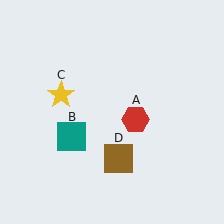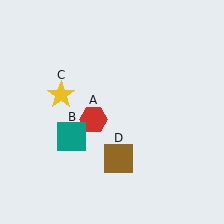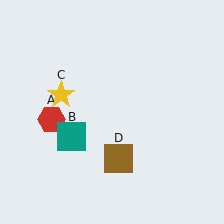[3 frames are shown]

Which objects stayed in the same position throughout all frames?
Teal square (object B) and yellow star (object C) and brown square (object D) remained stationary.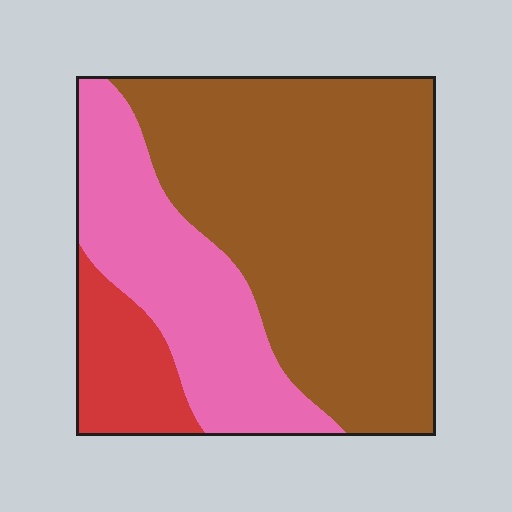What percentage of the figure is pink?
Pink takes up about one quarter (1/4) of the figure.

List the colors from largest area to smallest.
From largest to smallest: brown, pink, red.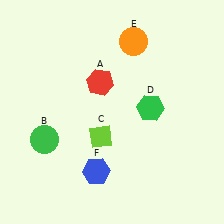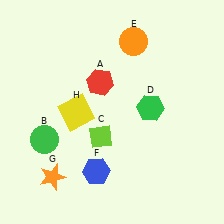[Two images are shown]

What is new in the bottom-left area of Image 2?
A yellow square (H) was added in the bottom-left area of Image 2.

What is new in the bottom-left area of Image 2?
An orange star (G) was added in the bottom-left area of Image 2.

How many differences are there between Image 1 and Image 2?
There are 2 differences between the two images.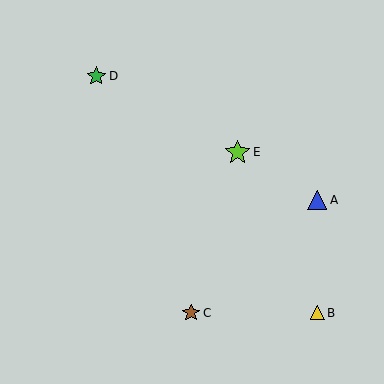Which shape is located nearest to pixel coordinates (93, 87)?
The green star (labeled D) at (96, 76) is nearest to that location.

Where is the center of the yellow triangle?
The center of the yellow triangle is at (318, 313).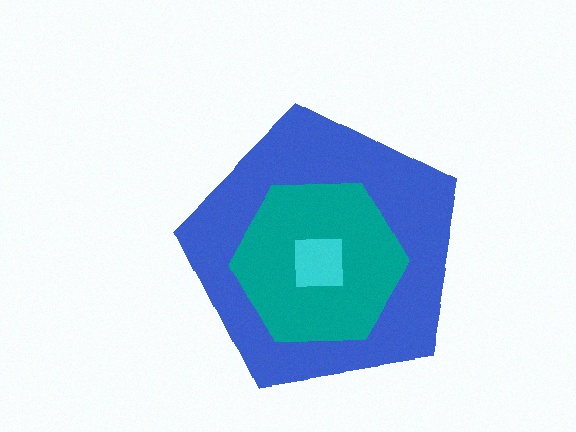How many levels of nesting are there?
3.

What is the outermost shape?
The blue pentagon.